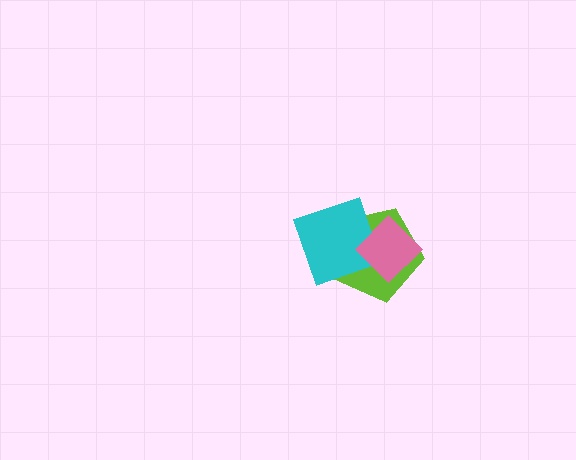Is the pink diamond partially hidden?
No, no other shape covers it.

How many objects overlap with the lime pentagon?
2 objects overlap with the lime pentagon.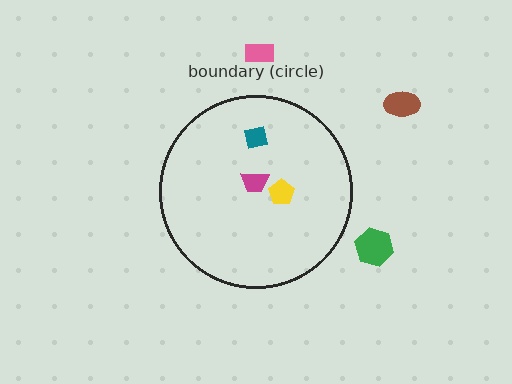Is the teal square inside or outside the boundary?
Inside.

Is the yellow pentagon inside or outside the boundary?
Inside.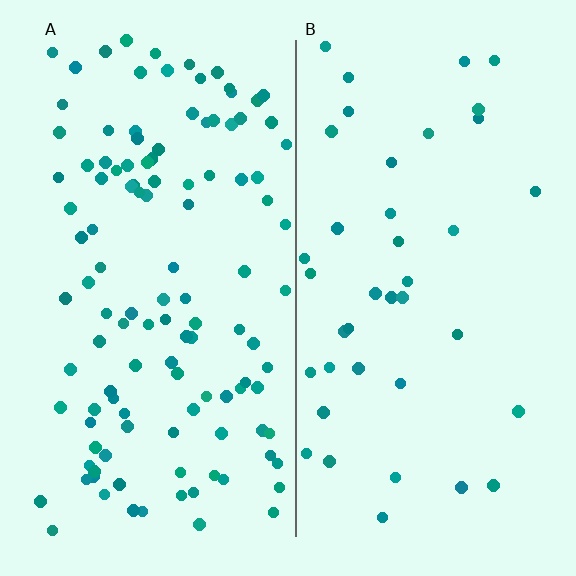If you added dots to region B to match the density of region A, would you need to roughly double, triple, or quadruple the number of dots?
Approximately triple.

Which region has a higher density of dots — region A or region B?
A (the left).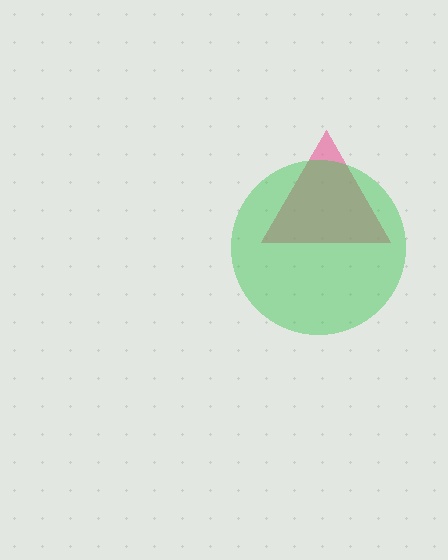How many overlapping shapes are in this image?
There are 2 overlapping shapes in the image.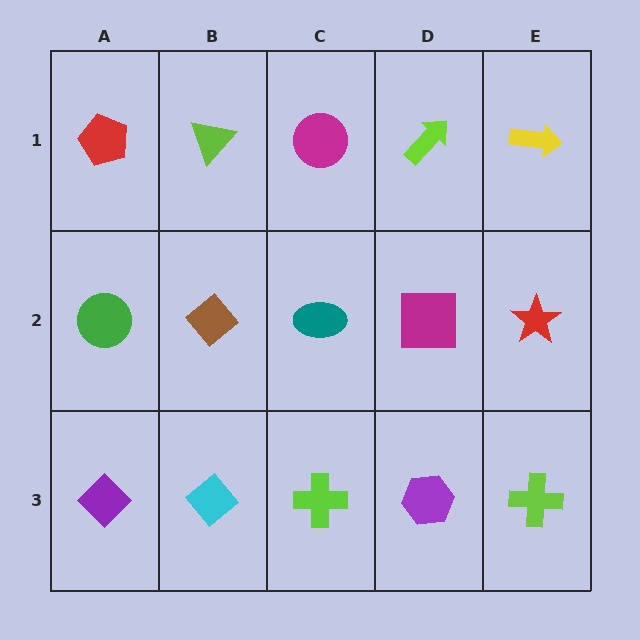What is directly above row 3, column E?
A red star.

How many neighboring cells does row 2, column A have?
3.